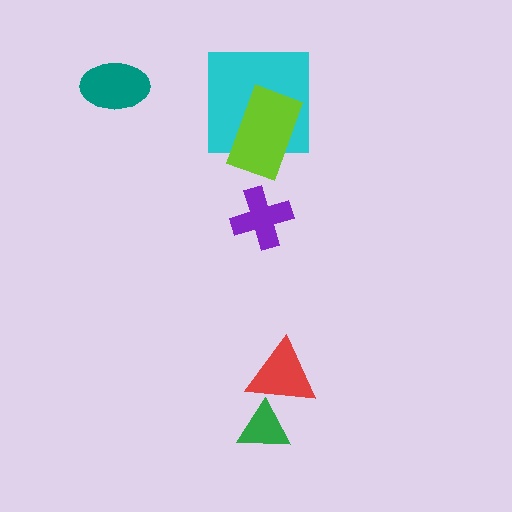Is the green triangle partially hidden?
Yes, it is partially covered by another shape.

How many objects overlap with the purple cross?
0 objects overlap with the purple cross.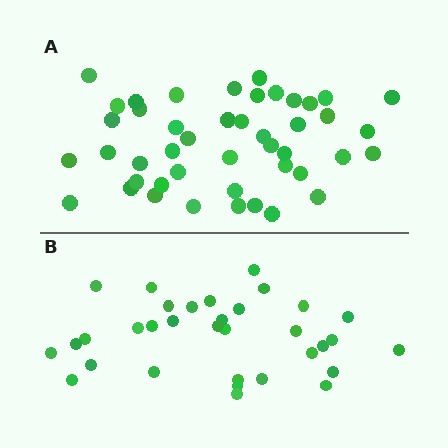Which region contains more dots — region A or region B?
Region A (the top region) has more dots.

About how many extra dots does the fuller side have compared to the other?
Region A has roughly 12 or so more dots than region B.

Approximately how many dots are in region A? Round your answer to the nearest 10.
About 40 dots. (The exact count is 45, which rounds to 40.)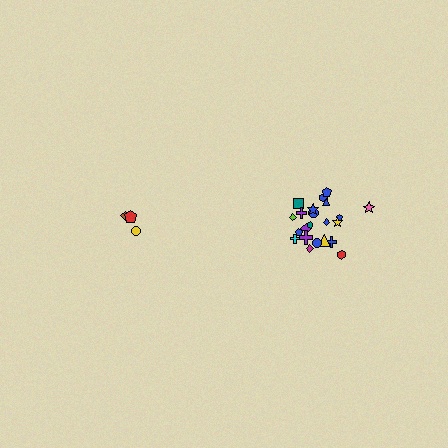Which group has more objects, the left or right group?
The right group.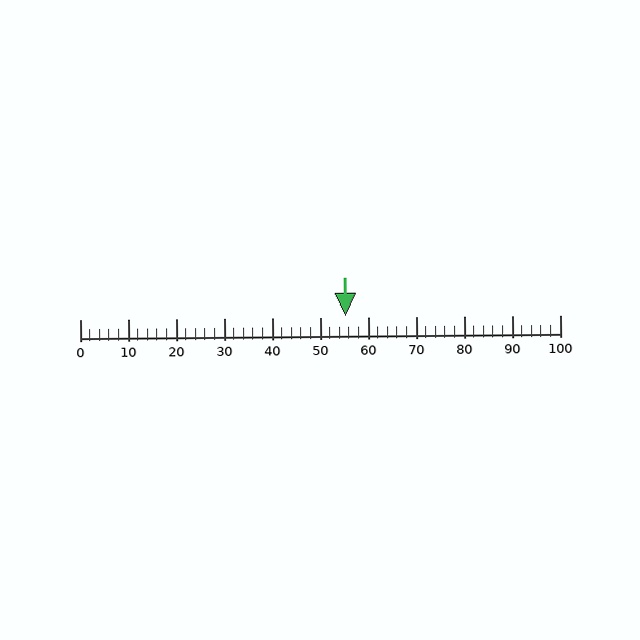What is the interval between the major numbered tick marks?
The major tick marks are spaced 10 units apart.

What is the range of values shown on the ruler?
The ruler shows values from 0 to 100.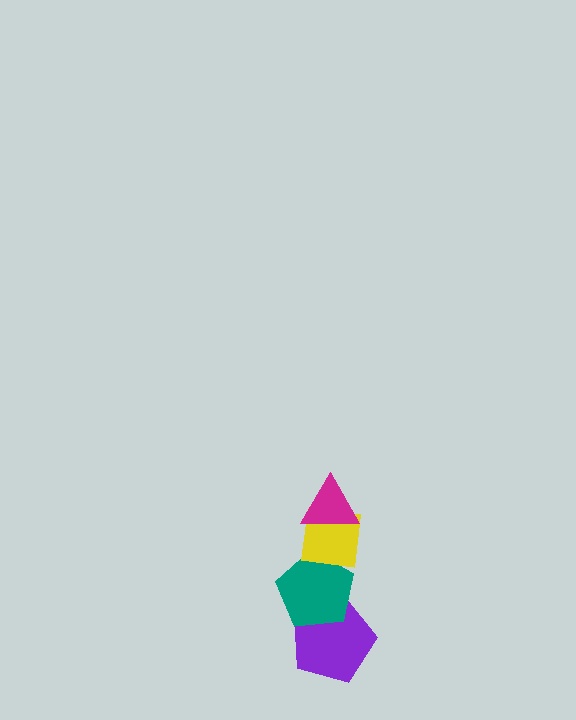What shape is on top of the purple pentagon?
The teal pentagon is on top of the purple pentagon.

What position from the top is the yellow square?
The yellow square is 2nd from the top.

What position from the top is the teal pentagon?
The teal pentagon is 3rd from the top.